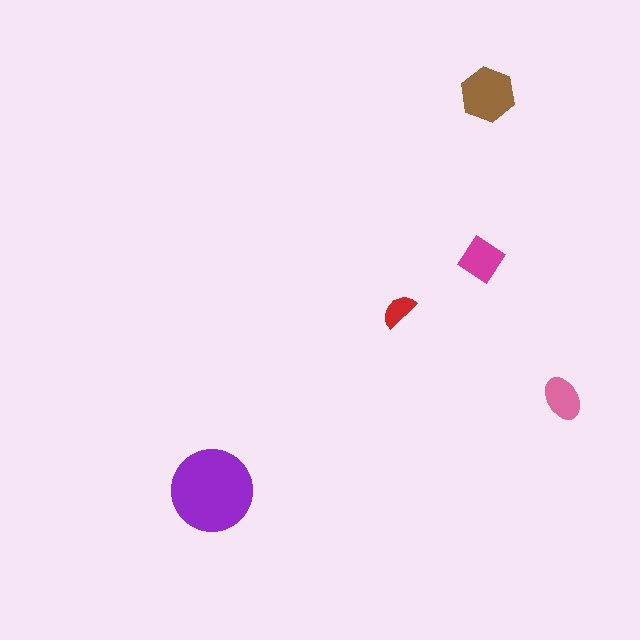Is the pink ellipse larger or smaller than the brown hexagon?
Smaller.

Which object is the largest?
The purple circle.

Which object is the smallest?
The red semicircle.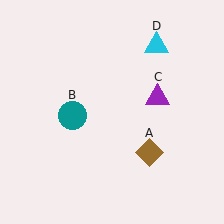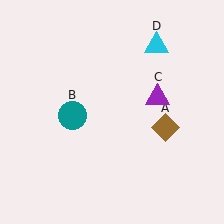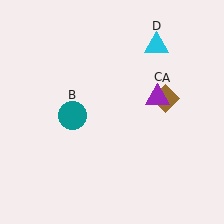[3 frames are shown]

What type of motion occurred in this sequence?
The brown diamond (object A) rotated counterclockwise around the center of the scene.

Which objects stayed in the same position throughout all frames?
Teal circle (object B) and purple triangle (object C) and cyan triangle (object D) remained stationary.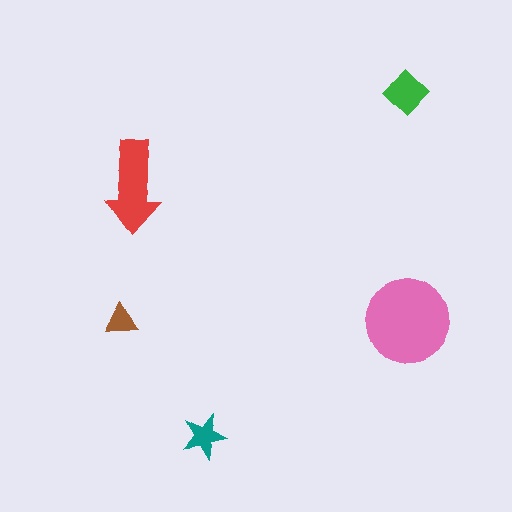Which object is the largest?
The pink circle.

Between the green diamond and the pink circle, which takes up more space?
The pink circle.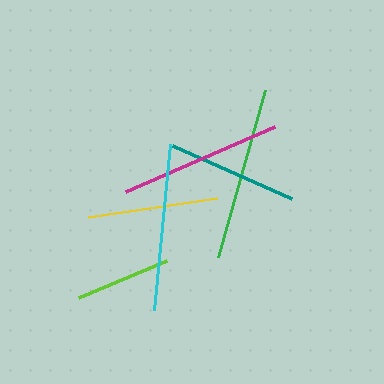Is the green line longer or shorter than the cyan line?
The green line is longer than the cyan line.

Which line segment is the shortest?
The lime line is the shortest at approximately 95 pixels.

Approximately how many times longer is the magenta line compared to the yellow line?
The magenta line is approximately 1.2 times the length of the yellow line.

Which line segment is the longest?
The green line is the longest at approximately 173 pixels.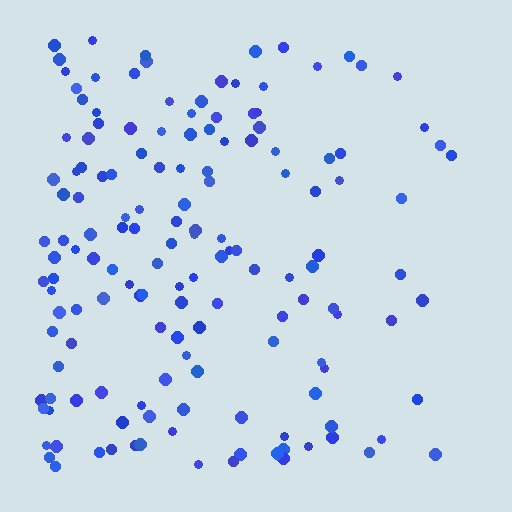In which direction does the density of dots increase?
From right to left, with the left side densest.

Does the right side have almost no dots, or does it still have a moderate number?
Still a moderate number, just noticeably fewer than the left.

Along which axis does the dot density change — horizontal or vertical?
Horizontal.